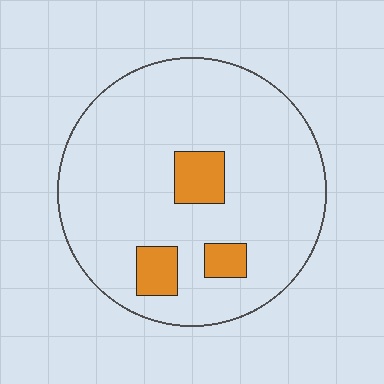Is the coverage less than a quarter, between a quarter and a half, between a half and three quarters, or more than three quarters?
Less than a quarter.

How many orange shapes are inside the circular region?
3.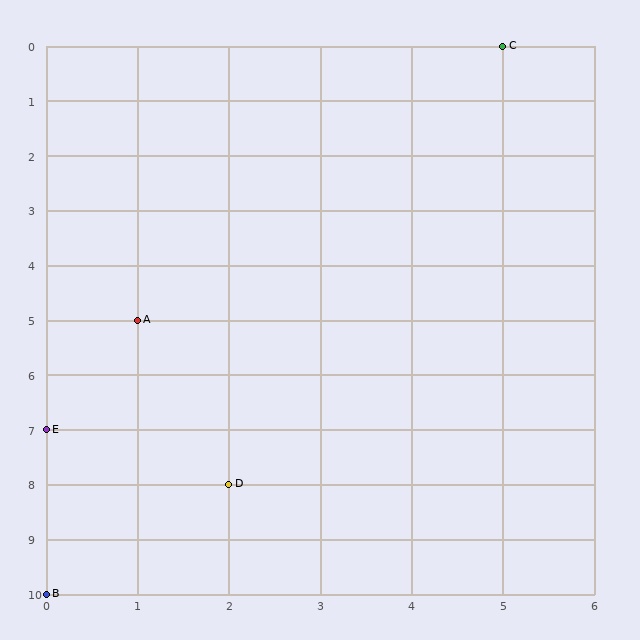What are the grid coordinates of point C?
Point C is at grid coordinates (5, 0).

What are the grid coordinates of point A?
Point A is at grid coordinates (1, 5).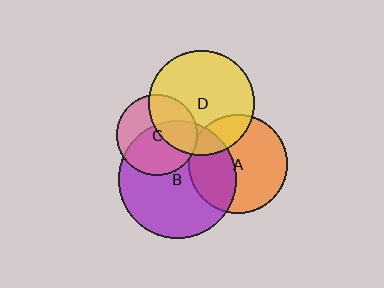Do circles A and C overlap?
Yes.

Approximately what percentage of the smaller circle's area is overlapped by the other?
Approximately 5%.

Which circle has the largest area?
Circle B (purple).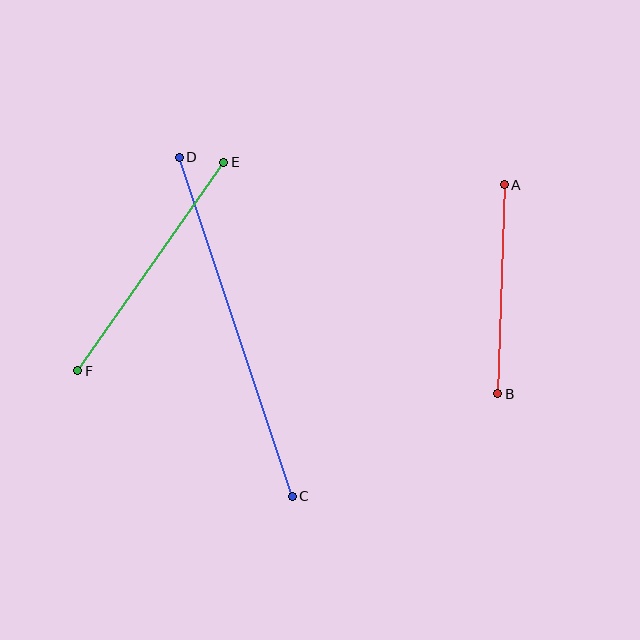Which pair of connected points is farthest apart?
Points C and D are farthest apart.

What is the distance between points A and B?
The distance is approximately 209 pixels.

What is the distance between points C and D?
The distance is approximately 357 pixels.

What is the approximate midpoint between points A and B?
The midpoint is at approximately (501, 289) pixels.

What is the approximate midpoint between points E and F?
The midpoint is at approximately (151, 267) pixels.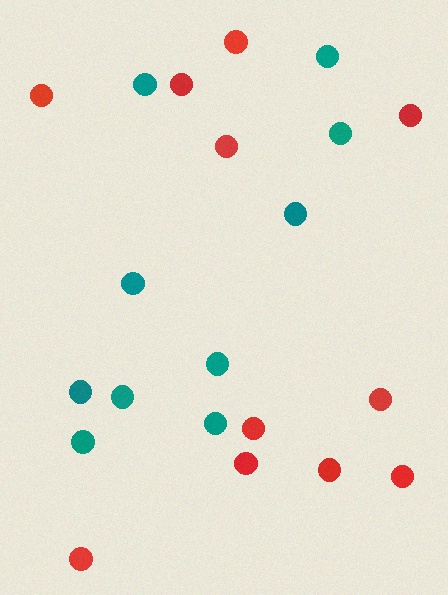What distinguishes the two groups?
There are 2 groups: one group of red circles (11) and one group of teal circles (10).